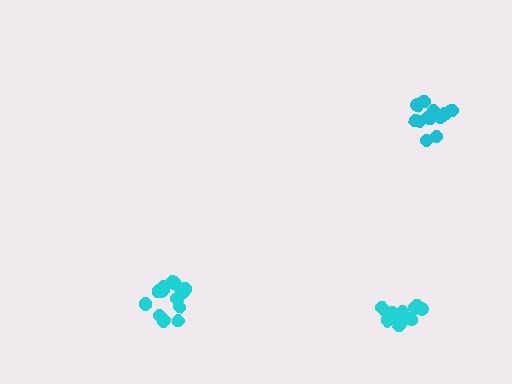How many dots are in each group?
Group 1: 15 dots, Group 2: 13 dots, Group 3: 14 dots (42 total).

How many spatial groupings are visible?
There are 3 spatial groupings.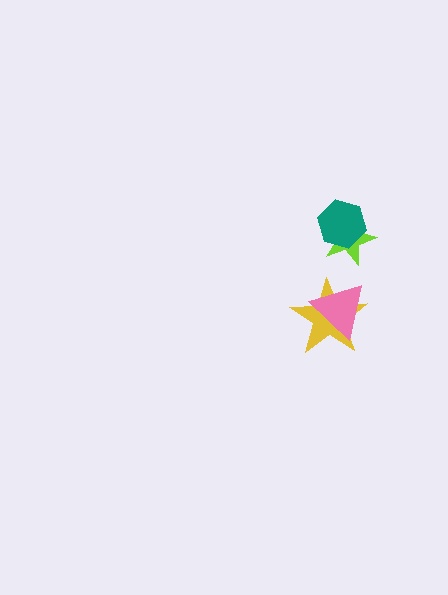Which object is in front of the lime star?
The teal hexagon is in front of the lime star.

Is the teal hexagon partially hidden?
No, no other shape covers it.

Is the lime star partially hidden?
Yes, it is partially covered by another shape.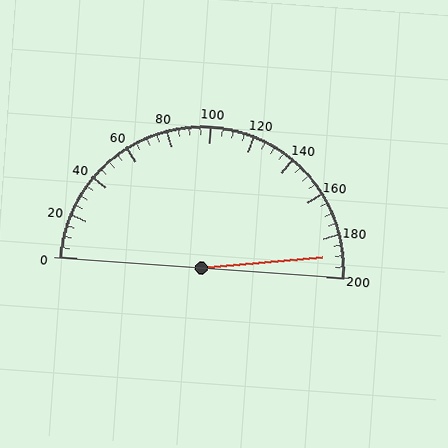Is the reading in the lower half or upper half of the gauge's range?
The reading is in the upper half of the range (0 to 200).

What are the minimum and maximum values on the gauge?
The gauge ranges from 0 to 200.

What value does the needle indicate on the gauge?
The needle indicates approximately 190.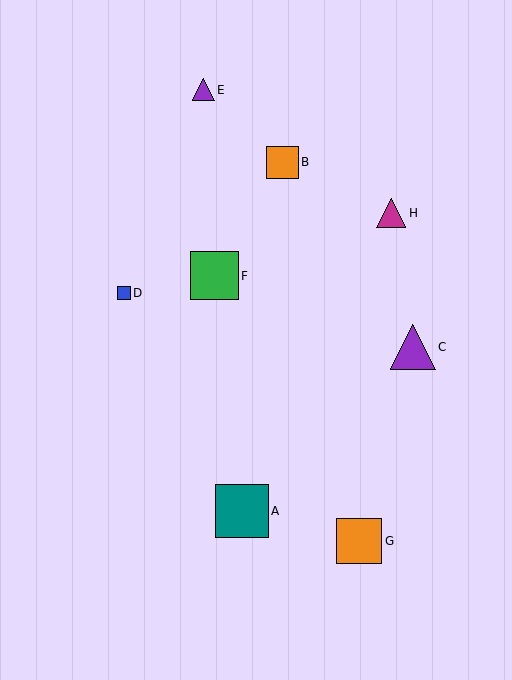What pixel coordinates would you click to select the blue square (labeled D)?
Click at (124, 293) to select the blue square D.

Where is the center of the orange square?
The center of the orange square is at (282, 162).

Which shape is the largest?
The teal square (labeled A) is the largest.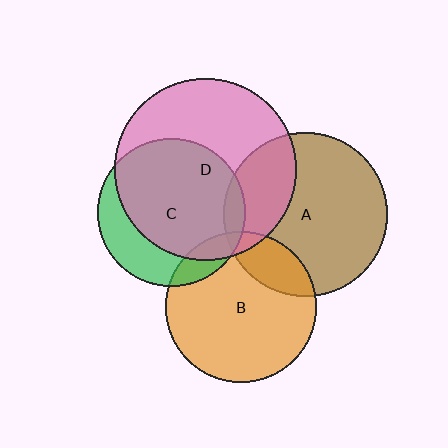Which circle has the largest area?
Circle D (pink).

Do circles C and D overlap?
Yes.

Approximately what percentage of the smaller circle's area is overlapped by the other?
Approximately 70%.